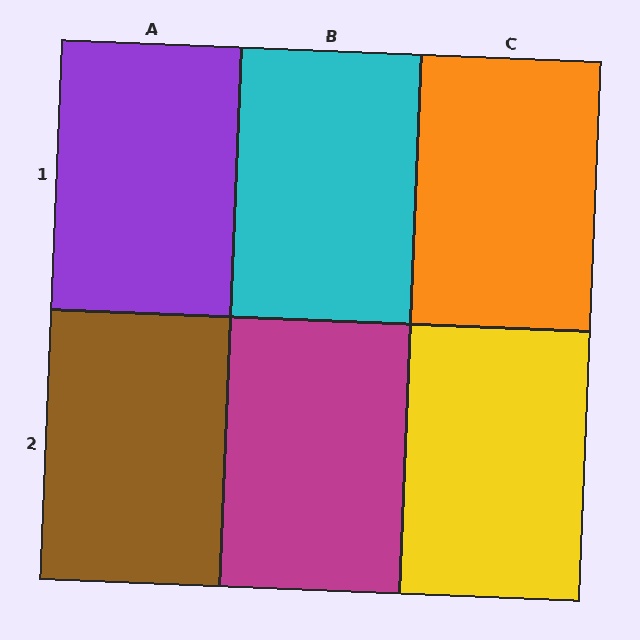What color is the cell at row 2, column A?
Brown.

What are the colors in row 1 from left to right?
Purple, cyan, orange.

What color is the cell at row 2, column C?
Yellow.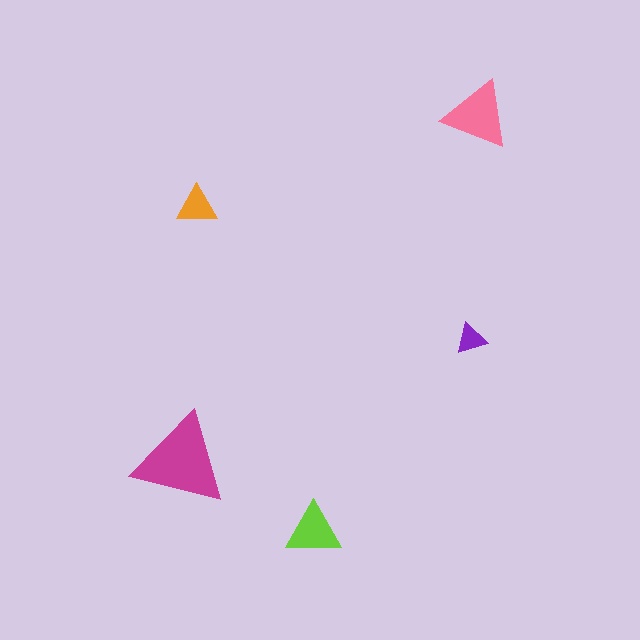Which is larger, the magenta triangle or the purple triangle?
The magenta one.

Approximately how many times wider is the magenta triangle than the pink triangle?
About 1.5 times wider.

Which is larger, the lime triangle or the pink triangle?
The pink one.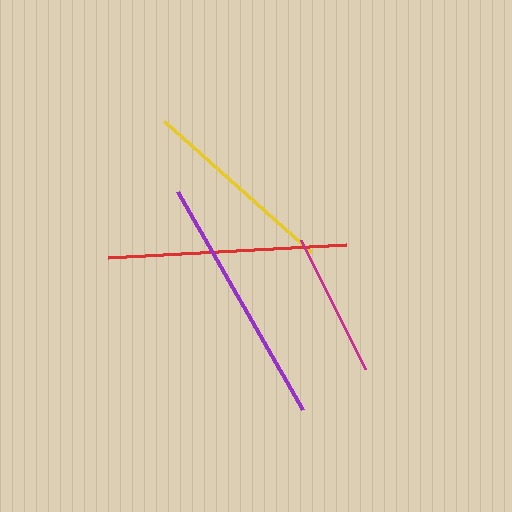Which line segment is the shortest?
The magenta line is the shortest at approximately 144 pixels.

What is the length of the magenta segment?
The magenta segment is approximately 144 pixels long.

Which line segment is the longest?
The purple line is the longest at approximately 251 pixels.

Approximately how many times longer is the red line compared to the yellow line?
The red line is approximately 1.2 times the length of the yellow line.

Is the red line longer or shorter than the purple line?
The purple line is longer than the red line.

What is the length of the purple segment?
The purple segment is approximately 251 pixels long.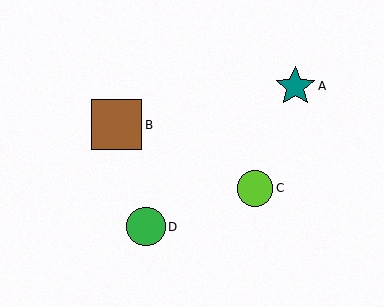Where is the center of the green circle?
The center of the green circle is at (146, 227).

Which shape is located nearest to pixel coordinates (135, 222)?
The green circle (labeled D) at (146, 227) is nearest to that location.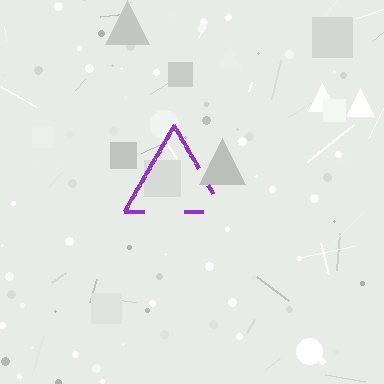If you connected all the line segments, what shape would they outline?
They would outline a triangle.